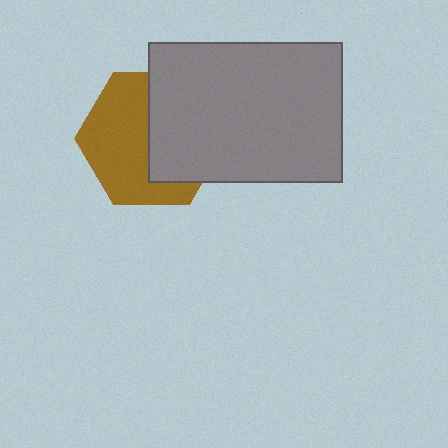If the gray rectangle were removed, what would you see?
You would see the complete brown hexagon.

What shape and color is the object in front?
The object in front is a gray rectangle.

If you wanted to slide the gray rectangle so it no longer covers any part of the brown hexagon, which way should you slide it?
Slide it right — that is the most direct way to separate the two shapes.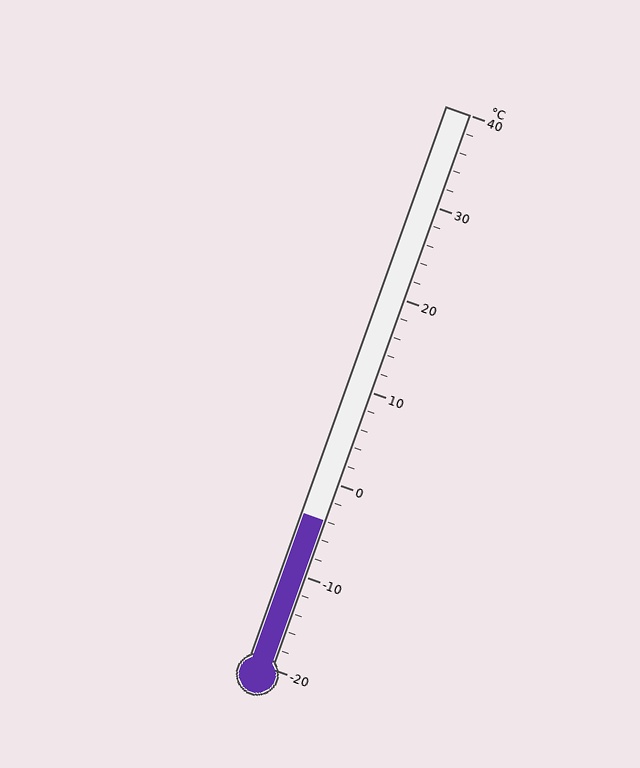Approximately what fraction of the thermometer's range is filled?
The thermometer is filled to approximately 25% of its range.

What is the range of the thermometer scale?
The thermometer scale ranges from -20°C to 40°C.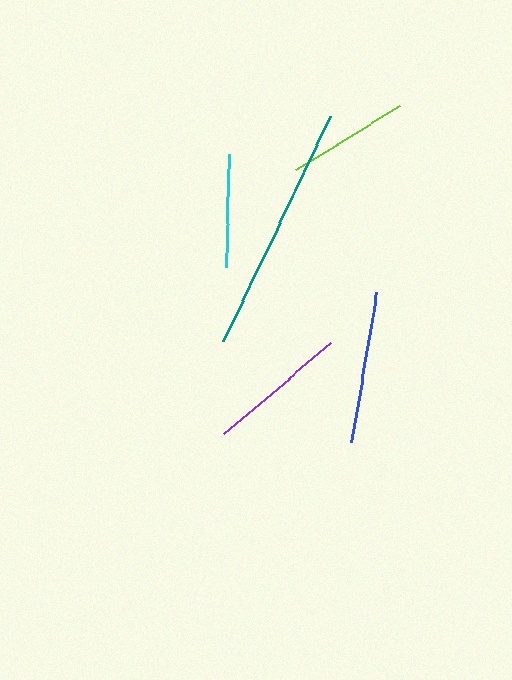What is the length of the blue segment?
The blue segment is approximately 152 pixels long.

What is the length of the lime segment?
The lime segment is approximately 122 pixels long.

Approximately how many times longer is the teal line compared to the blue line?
The teal line is approximately 1.6 times the length of the blue line.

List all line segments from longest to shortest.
From longest to shortest: teal, blue, purple, lime, cyan.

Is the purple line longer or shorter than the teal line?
The teal line is longer than the purple line.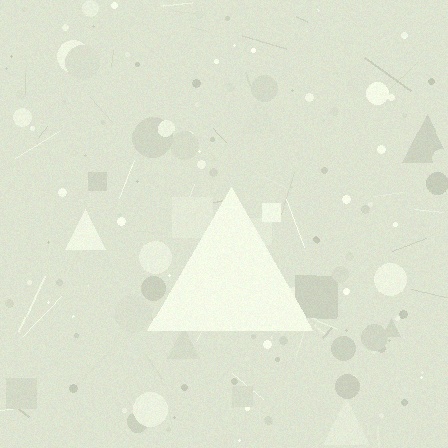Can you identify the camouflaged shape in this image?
The camouflaged shape is a triangle.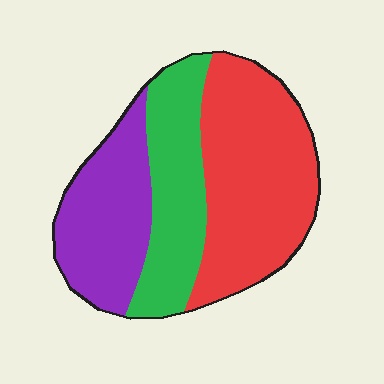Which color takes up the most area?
Red, at roughly 45%.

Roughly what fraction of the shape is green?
Green covers about 25% of the shape.